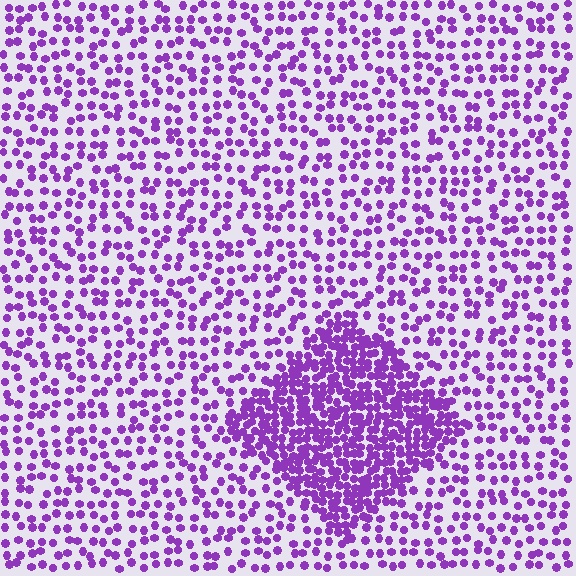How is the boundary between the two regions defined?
The boundary is defined by a change in element density (approximately 2.6x ratio). All elements are the same color, size, and shape.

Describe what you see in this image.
The image contains small purple elements arranged at two different densities. A diamond-shaped region is visible where the elements are more densely packed than the surrounding area.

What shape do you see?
I see a diamond.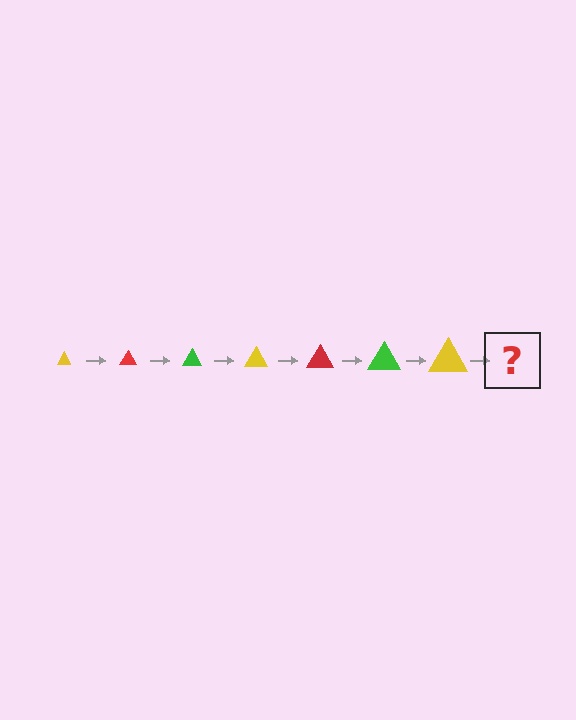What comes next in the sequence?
The next element should be a red triangle, larger than the previous one.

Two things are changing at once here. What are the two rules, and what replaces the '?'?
The two rules are that the triangle grows larger each step and the color cycles through yellow, red, and green. The '?' should be a red triangle, larger than the previous one.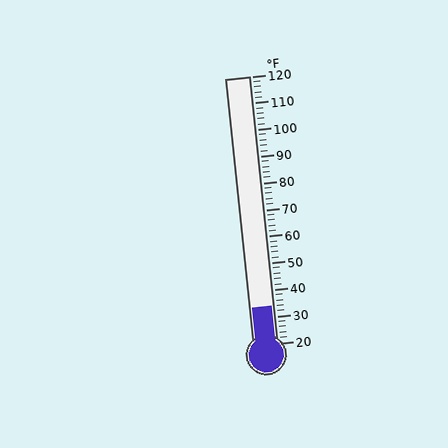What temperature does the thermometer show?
The thermometer shows approximately 34°F.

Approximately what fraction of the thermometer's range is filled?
The thermometer is filled to approximately 15% of its range.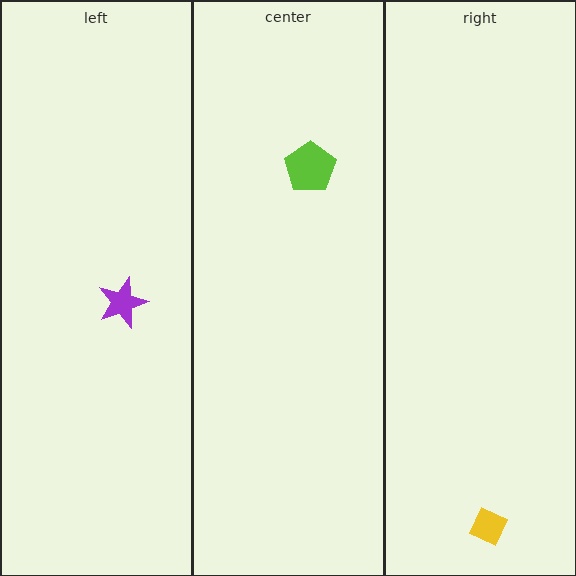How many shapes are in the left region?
1.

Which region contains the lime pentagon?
The center region.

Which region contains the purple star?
The left region.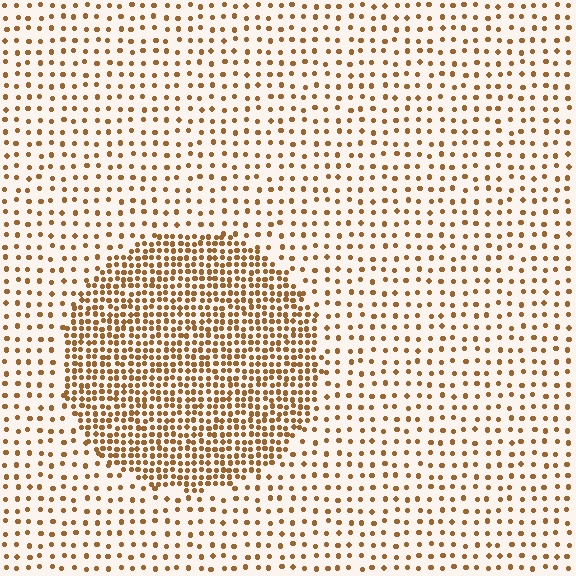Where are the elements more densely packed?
The elements are more densely packed inside the circle boundary.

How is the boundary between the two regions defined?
The boundary is defined by a change in element density (approximately 2.6x ratio). All elements are the same color, size, and shape.